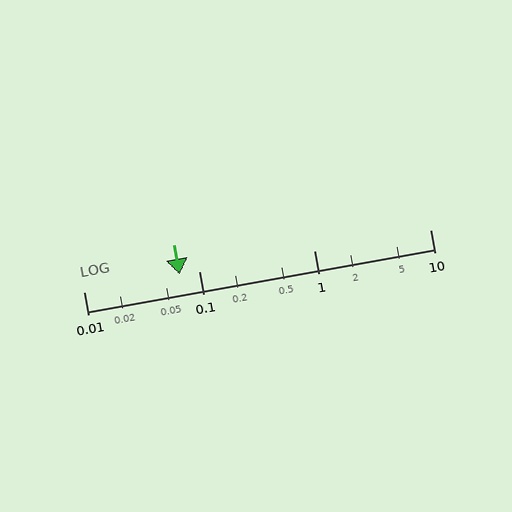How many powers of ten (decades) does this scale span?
The scale spans 3 decades, from 0.01 to 10.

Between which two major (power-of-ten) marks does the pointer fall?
The pointer is between 0.01 and 0.1.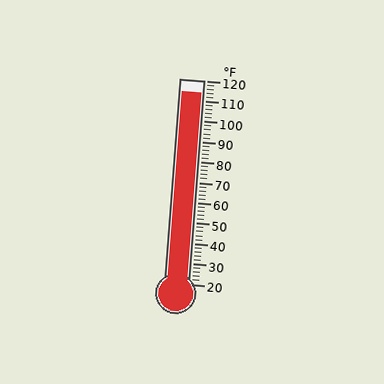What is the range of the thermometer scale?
The thermometer scale ranges from 20°F to 120°F.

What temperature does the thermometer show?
The thermometer shows approximately 114°F.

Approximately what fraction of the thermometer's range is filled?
The thermometer is filled to approximately 95% of its range.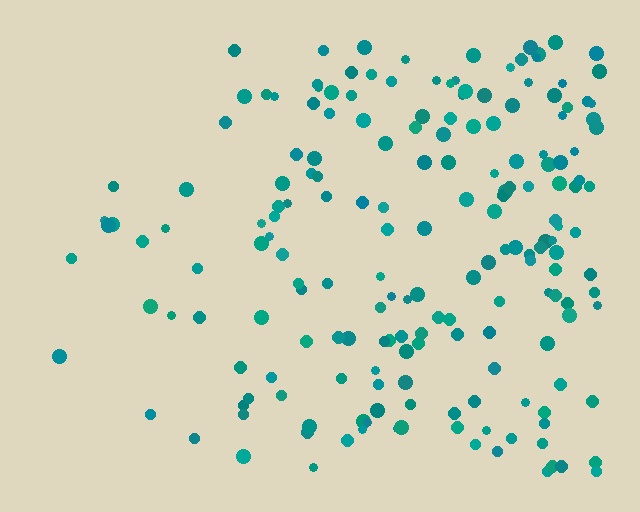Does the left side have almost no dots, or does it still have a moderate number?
Still a moderate number, just noticeably fewer than the right.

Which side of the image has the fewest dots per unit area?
The left.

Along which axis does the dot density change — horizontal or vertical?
Horizontal.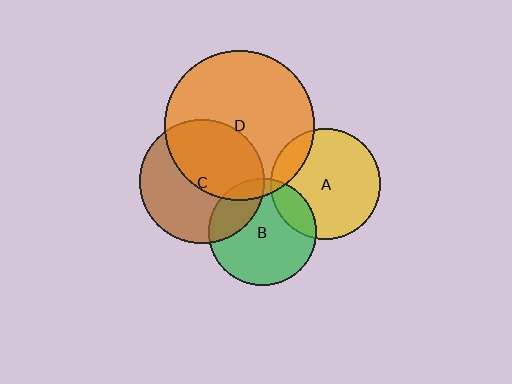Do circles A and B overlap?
Yes.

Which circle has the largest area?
Circle D (orange).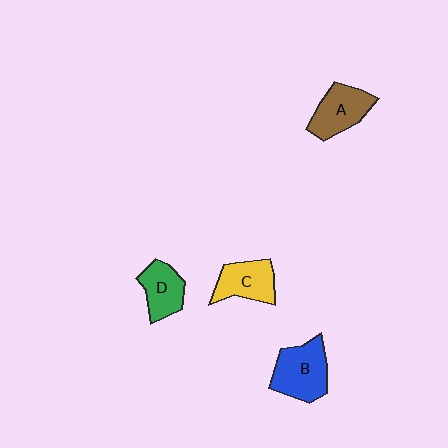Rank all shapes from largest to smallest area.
From largest to smallest: B (blue), A (brown), C (yellow), D (green).